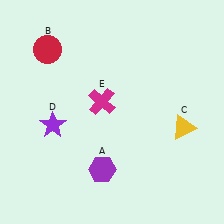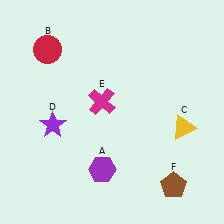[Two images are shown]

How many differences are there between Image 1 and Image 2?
There is 1 difference between the two images.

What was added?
A brown pentagon (F) was added in Image 2.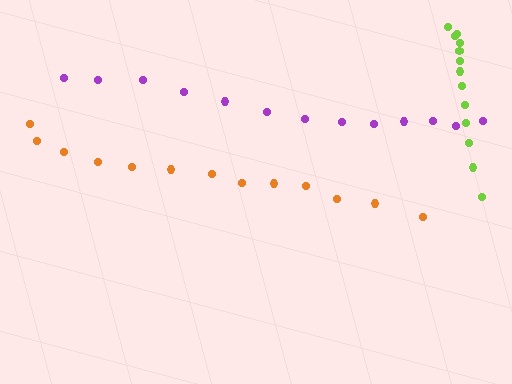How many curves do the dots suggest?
There are 3 distinct paths.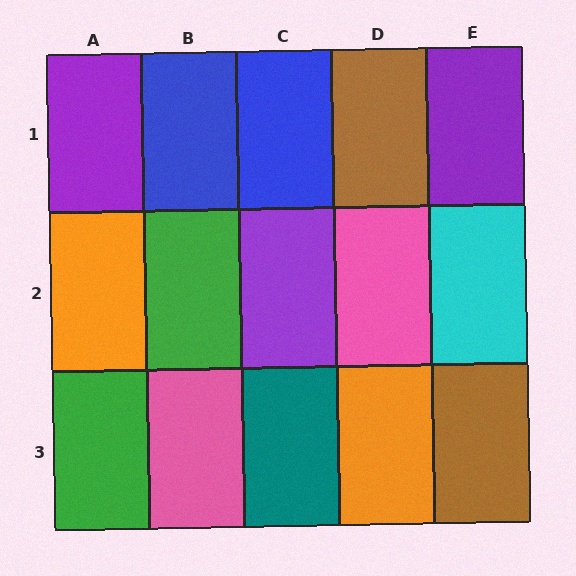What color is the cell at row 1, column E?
Purple.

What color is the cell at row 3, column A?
Green.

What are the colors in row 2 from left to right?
Orange, green, purple, pink, cyan.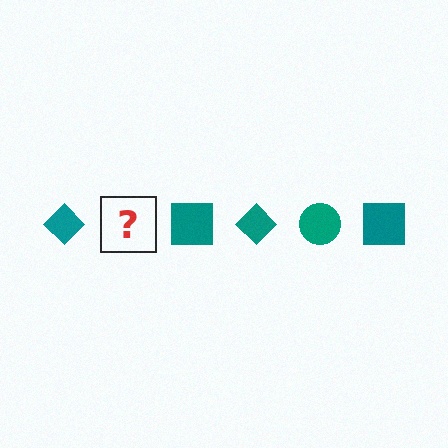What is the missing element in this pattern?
The missing element is a teal circle.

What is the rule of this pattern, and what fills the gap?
The rule is that the pattern cycles through diamond, circle, square shapes in teal. The gap should be filled with a teal circle.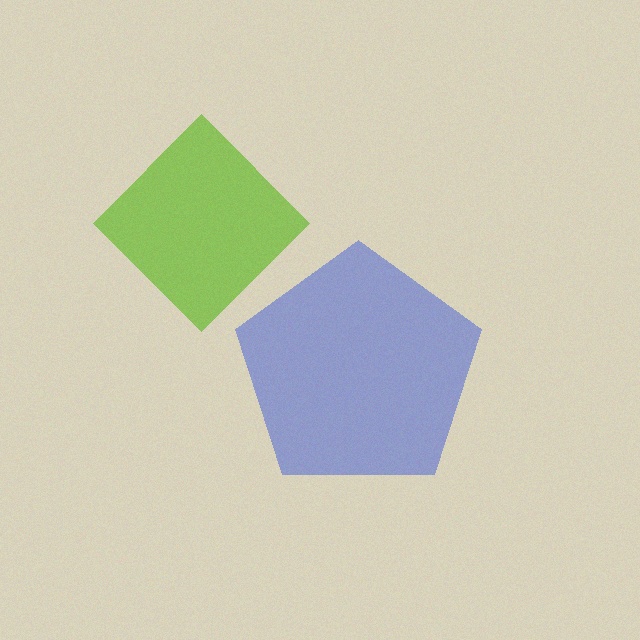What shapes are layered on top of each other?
The layered shapes are: a blue pentagon, a lime diamond.